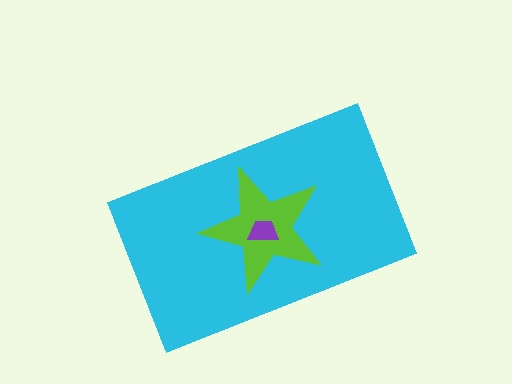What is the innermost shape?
The purple trapezoid.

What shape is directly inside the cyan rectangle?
The lime star.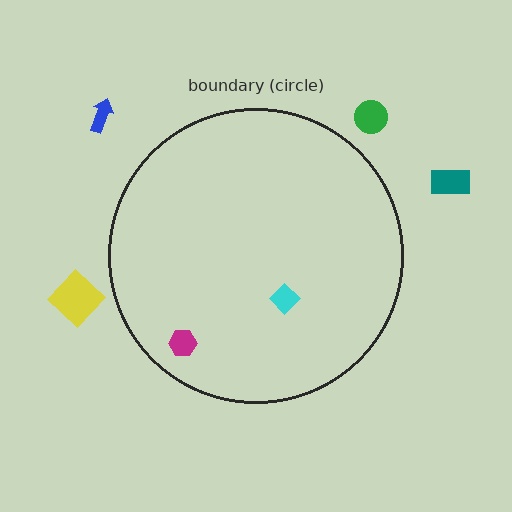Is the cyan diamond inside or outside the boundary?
Inside.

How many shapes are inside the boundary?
2 inside, 4 outside.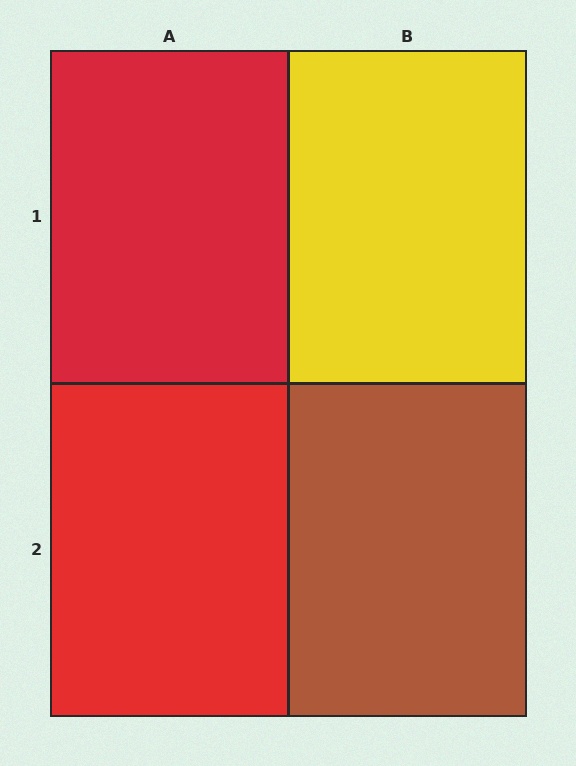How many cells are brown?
1 cell is brown.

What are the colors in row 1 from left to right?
Red, yellow.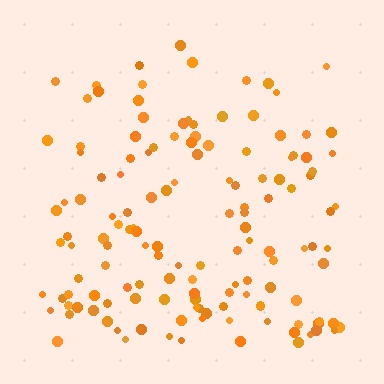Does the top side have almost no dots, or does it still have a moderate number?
Still a moderate number, just noticeably fewer than the bottom.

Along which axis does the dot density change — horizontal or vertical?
Vertical.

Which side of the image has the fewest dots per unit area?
The top.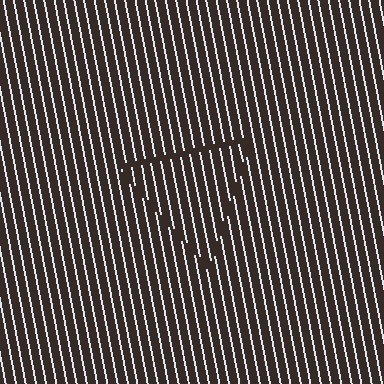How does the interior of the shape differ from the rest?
The interior of the shape contains the same grating, shifted by half a period — the contour is defined by the phase discontinuity where line-ends from the inner and outer gratings abut.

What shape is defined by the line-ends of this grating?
An illusory triangle. The interior of the shape contains the same grating, shifted by half a period — the contour is defined by the phase discontinuity where line-ends from the inner and outer gratings abut.